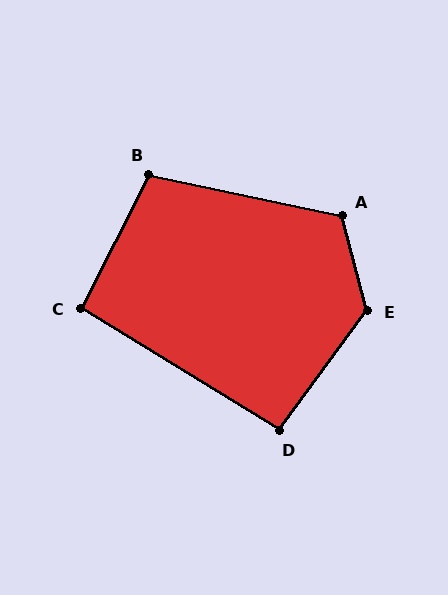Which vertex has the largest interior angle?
E, at approximately 129 degrees.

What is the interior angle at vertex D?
Approximately 95 degrees (approximately right).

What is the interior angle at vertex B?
Approximately 105 degrees (obtuse).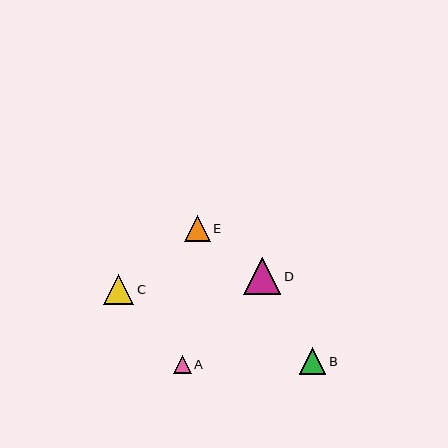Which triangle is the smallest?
Triangle A is the smallest with a size of approximately 18 pixels.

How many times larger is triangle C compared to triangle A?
Triangle C is approximately 1.6 times the size of triangle A.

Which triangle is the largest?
Triangle D is the largest with a size of approximately 37 pixels.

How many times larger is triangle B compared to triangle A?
Triangle B is approximately 1.4 times the size of triangle A.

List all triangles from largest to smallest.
From largest to smallest: D, C, E, B, A.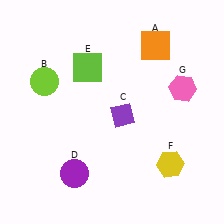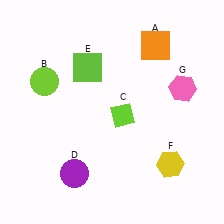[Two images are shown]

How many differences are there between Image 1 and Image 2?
There is 1 difference between the two images.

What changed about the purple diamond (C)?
In Image 1, C is purple. In Image 2, it changed to lime.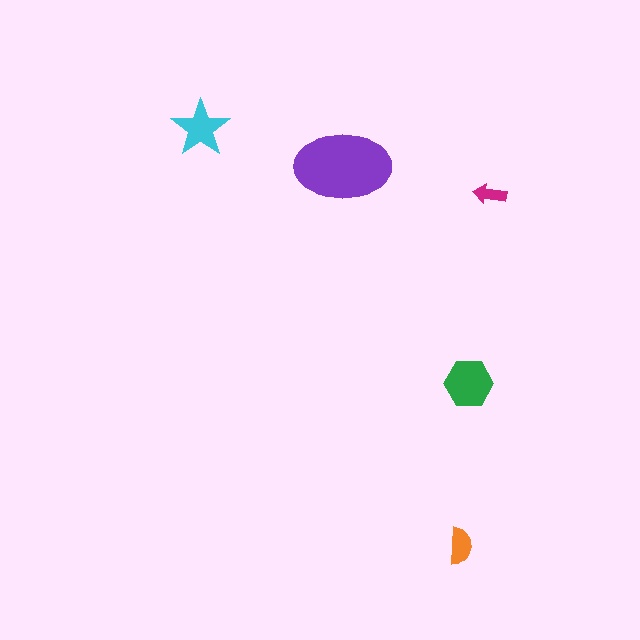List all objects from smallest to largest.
The magenta arrow, the orange semicircle, the cyan star, the green hexagon, the purple ellipse.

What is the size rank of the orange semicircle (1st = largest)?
4th.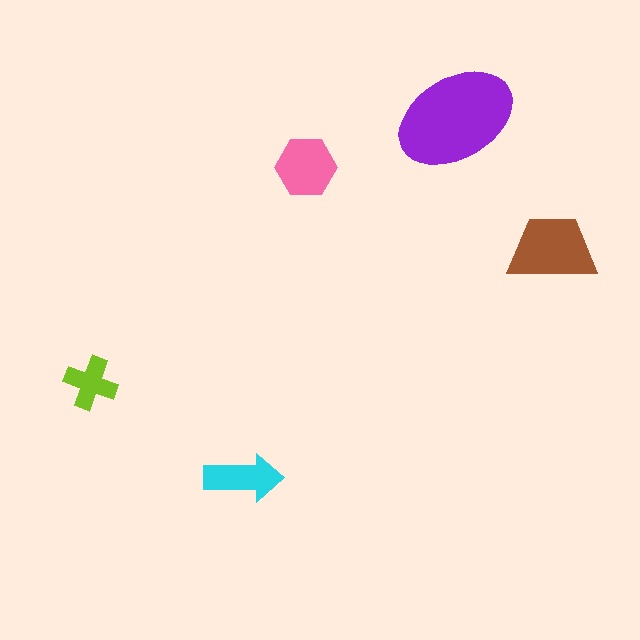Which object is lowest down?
The cyan arrow is bottommost.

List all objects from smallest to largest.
The lime cross, the cyan arrow, the pink hexagon, the brown trapezoid, the purple ellipse.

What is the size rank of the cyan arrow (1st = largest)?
4th.